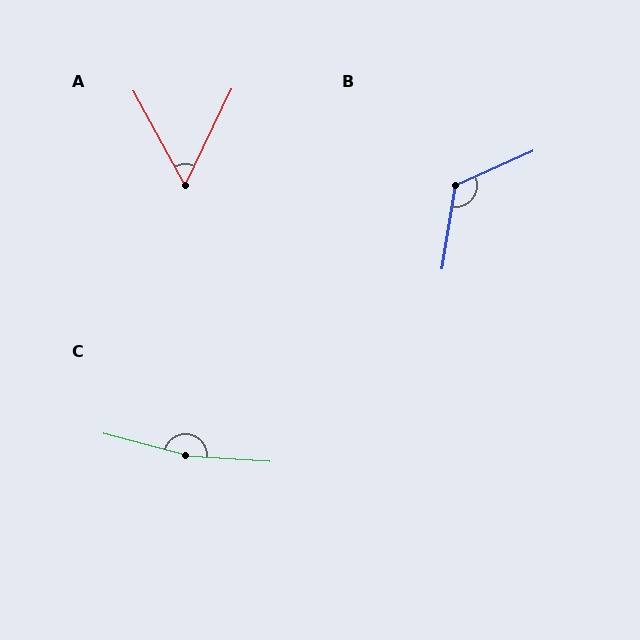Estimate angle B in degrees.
Approximately 123 degrees.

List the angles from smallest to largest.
A (54°), B (123°), C (169°).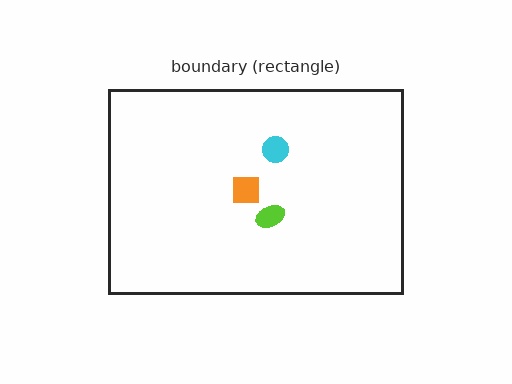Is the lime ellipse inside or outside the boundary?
Inside.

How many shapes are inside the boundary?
3 inside, 0 outside.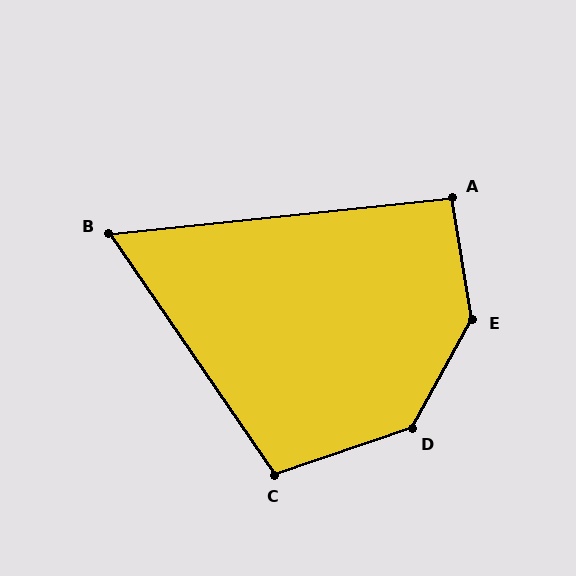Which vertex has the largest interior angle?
E, at approximately 141 degrees.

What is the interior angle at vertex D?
Approximately 138 degrees (obtuse).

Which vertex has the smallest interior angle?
B, at approximately 61 degrees.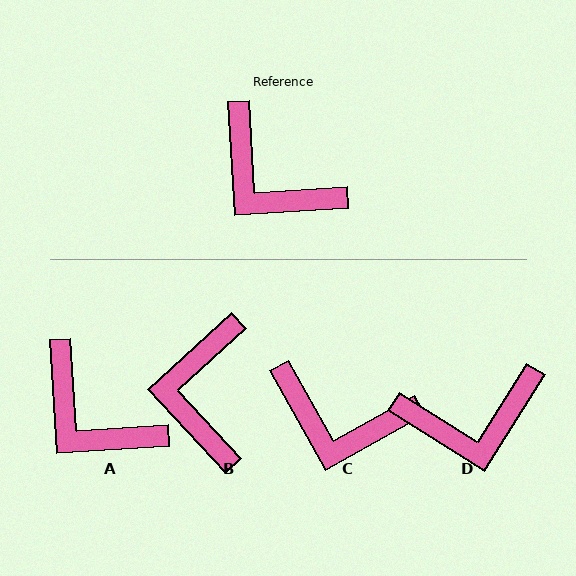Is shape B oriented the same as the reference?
No, it is off by about 51 degrees.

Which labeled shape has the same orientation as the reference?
A.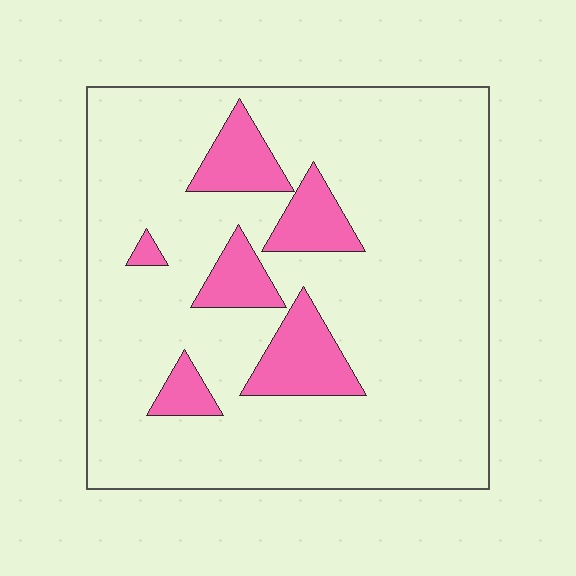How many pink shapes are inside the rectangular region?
6.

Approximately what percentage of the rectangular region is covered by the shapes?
Approximately 15%.